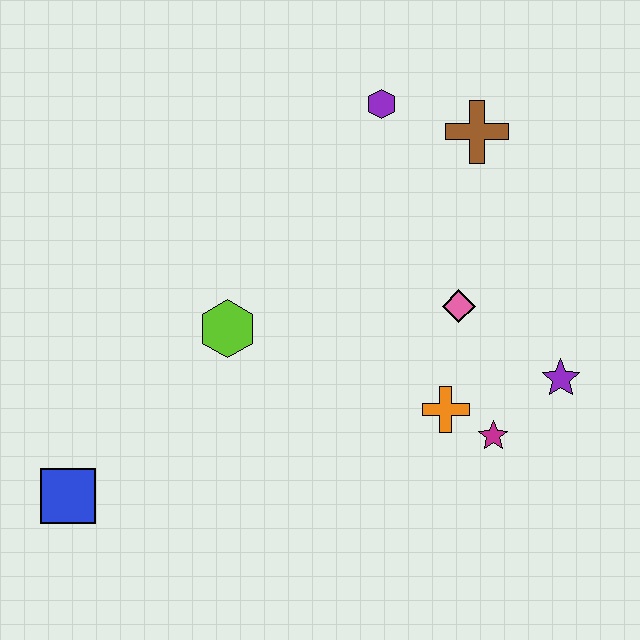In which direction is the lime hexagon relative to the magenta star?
The lime hexagon is to the left of the magenta star.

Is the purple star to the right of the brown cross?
Yes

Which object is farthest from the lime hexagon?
The purple star is farthest from the lime hexagon.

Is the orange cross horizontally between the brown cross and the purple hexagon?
Yes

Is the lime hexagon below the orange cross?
No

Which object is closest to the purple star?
The magenta star is closest to the purple star.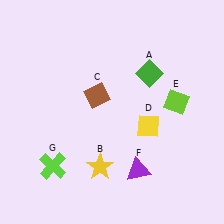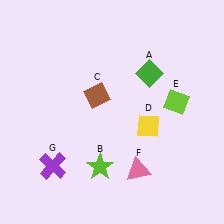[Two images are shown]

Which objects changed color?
B changed from yellow to lime. F changed from purple to pink. G changed from lime to purple.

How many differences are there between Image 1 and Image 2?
There are 3 differences between the two images.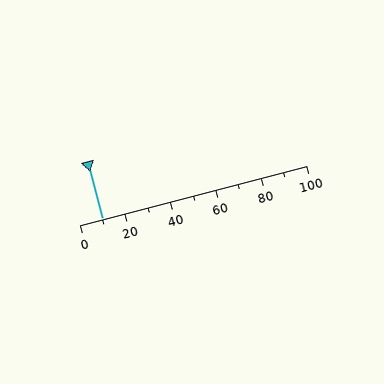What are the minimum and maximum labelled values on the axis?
The axis runs from 0 to 100.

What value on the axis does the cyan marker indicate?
The marker indicates approximately 10.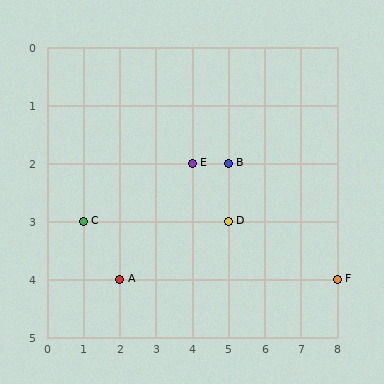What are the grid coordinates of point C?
Point C is at grid coordinates (1, 3).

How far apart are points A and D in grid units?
Points A and D are 3 columns and 1 row apart (about 3.2 grid units diagonally).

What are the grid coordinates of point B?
Point B is at grid coordinates (5, 2).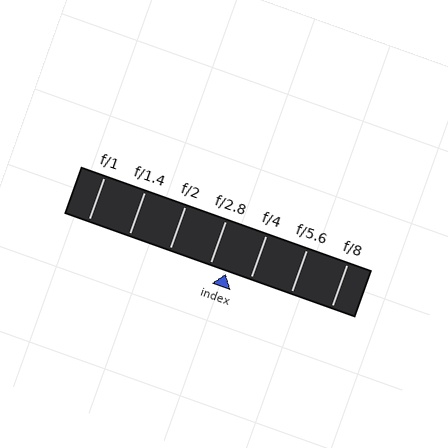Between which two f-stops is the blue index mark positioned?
The index mark is between f/2.8 and f/4.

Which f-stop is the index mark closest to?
The index mark is closest to f/2.8.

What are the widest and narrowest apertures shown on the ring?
The widest aperture shown is f/1 and the narrowest is f/8.